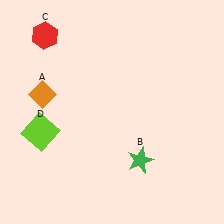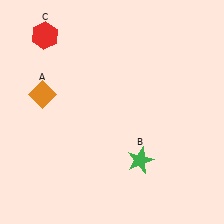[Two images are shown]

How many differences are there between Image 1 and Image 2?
There is 1 difference between the two images.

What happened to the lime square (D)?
The lime square (D) was removed in Image 2. It was in the bottom-left area of Image 1.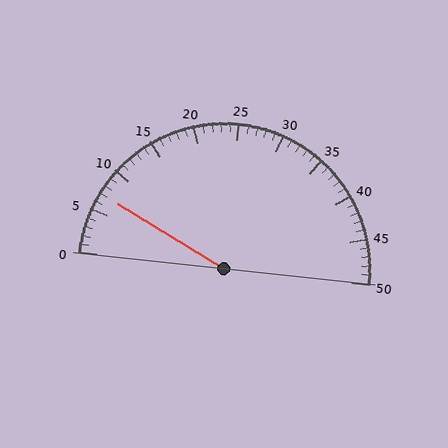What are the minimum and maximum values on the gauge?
The gauge ranges from 0 to 50.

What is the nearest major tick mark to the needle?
The nearest major tick mark is 5.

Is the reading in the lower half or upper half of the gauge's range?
The reading is in the lower half of the range (0 to 50).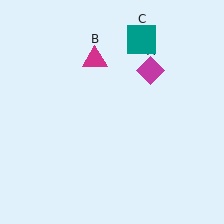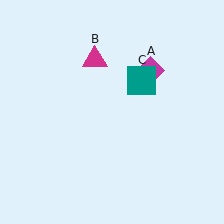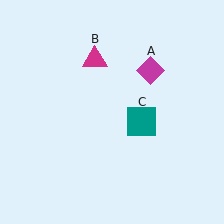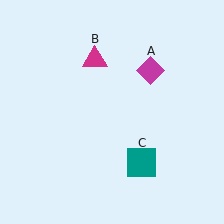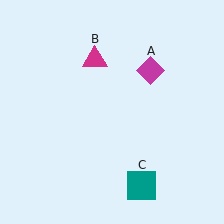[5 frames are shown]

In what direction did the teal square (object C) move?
The teal square (object C) moved down.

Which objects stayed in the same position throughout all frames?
Magenta diamond (object A) and magenta triangle (object B) remained stationary.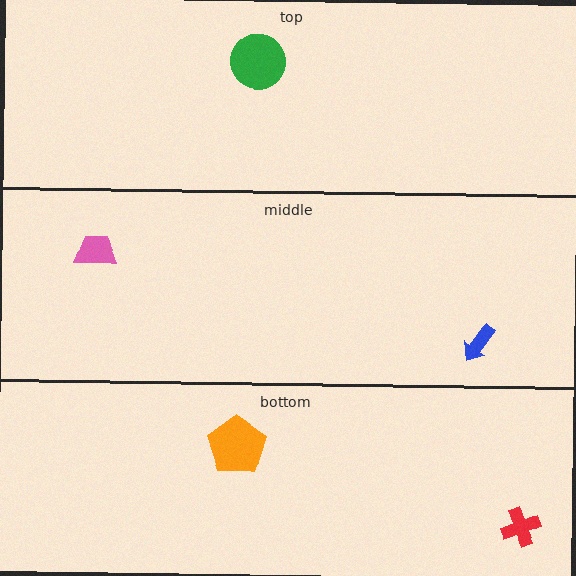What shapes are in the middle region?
The blue arrow, the pink trapezoid.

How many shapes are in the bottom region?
2.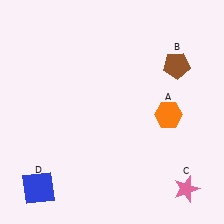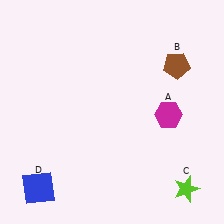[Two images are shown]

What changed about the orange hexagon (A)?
In Image 1, A is orange. In Image 2, it changed to magenta.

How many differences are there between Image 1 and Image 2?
There are 2 differences between the two images.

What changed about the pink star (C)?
In Image 1, C is pink. In Image 2, it changed to lime.